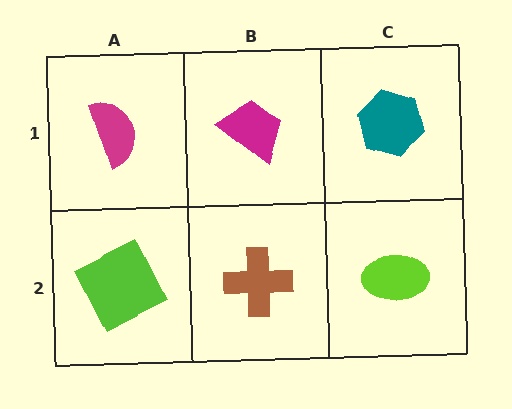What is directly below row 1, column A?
A lime square.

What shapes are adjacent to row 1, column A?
A lime square (row 2, column A), a magenta trapezoid (row 1, column B).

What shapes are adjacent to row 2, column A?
A magenta semicircle (row 1, column A), a brown cross (row 2, column B).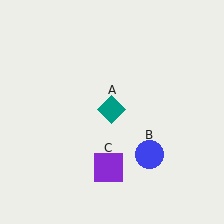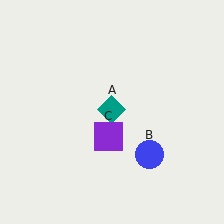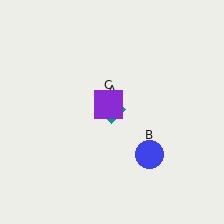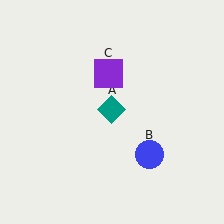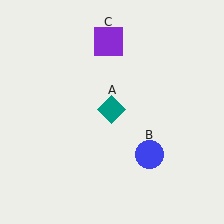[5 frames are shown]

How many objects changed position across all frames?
1 object changed position: purple square (object C).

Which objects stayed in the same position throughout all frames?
Teal diamond (object A) and blue circle (object B) remained stationary.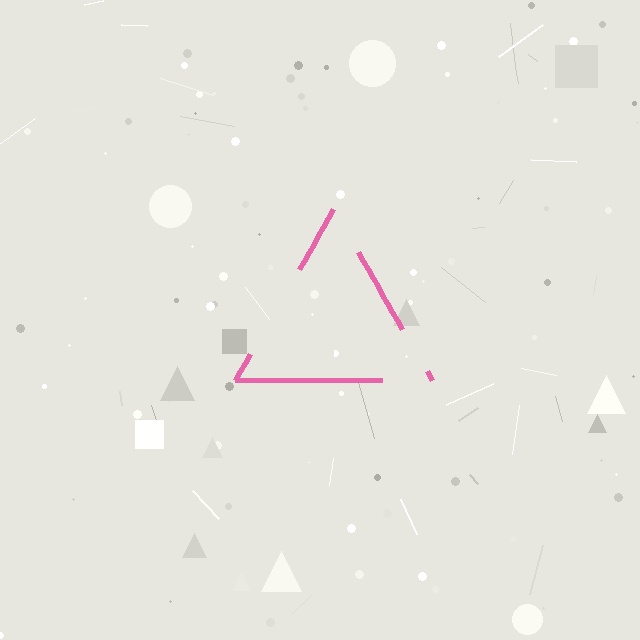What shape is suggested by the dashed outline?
The dashed outline suggests a triangle.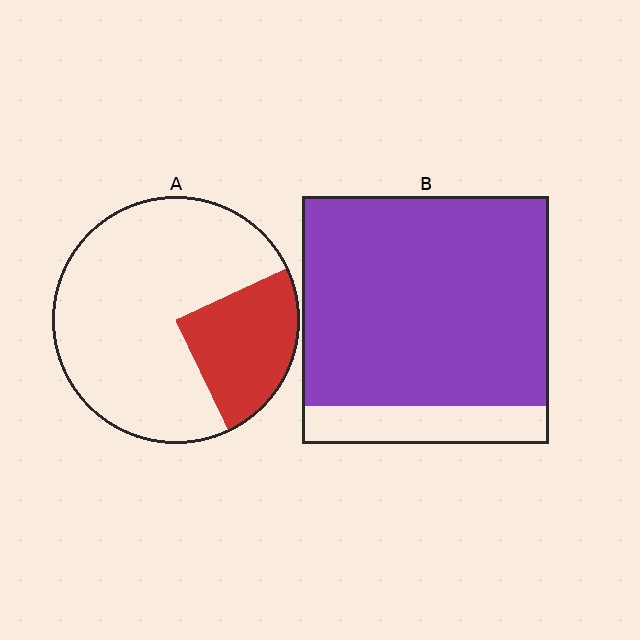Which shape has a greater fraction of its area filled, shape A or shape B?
Shape B.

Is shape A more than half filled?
No.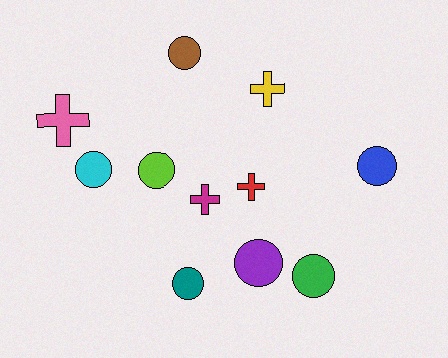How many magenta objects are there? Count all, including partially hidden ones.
There is 1 magenta object.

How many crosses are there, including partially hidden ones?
There are 4 crosses.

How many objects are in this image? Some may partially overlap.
There are 11 objects.